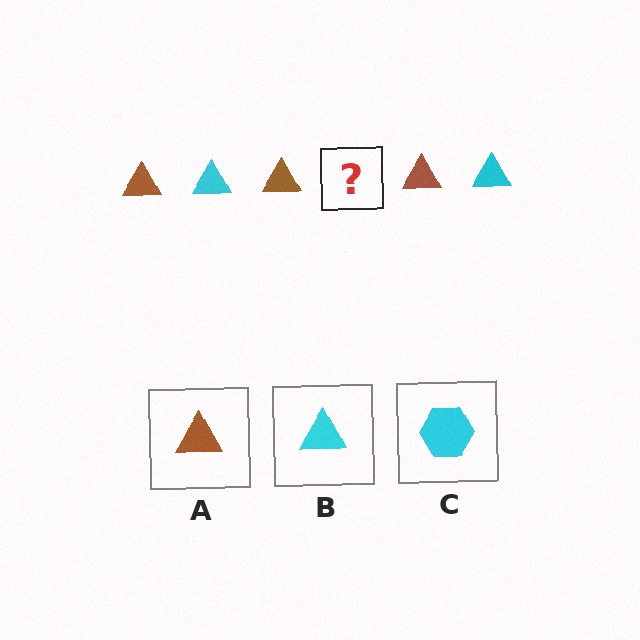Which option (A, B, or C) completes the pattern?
B.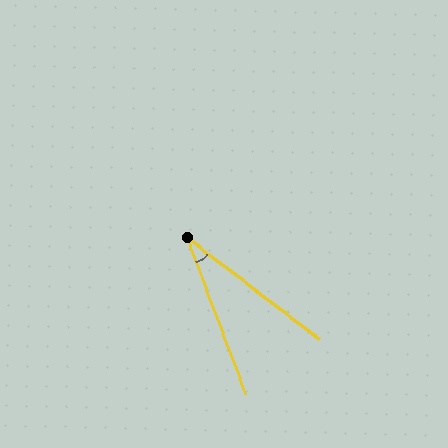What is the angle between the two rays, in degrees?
Approximately 32 degrees.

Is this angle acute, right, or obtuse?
It is acute.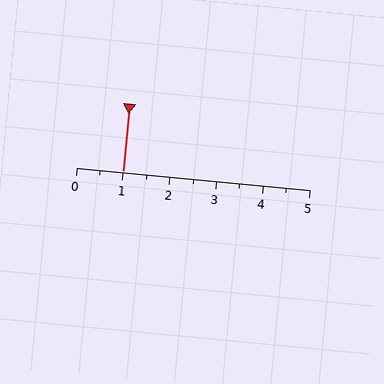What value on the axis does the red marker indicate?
The marker indicates approximately 1.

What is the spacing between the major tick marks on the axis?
The major ticks are spaced 1 apart.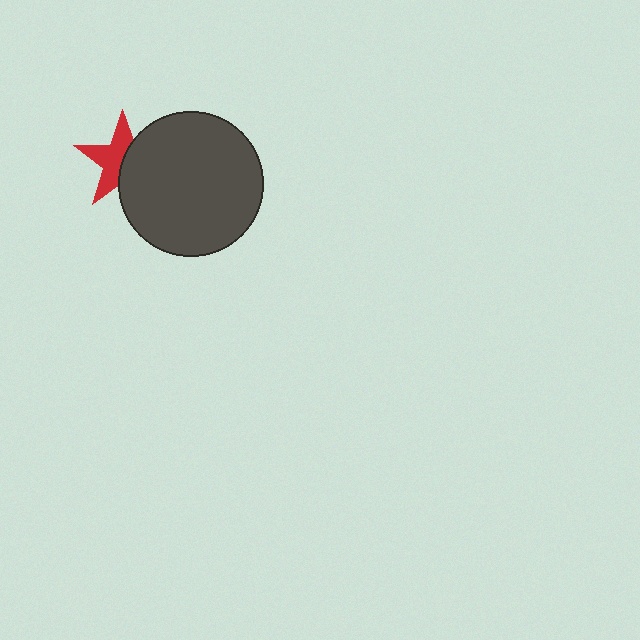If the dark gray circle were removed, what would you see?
You would see the complete red star.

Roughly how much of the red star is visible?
About half of it is visible (roughly 55%).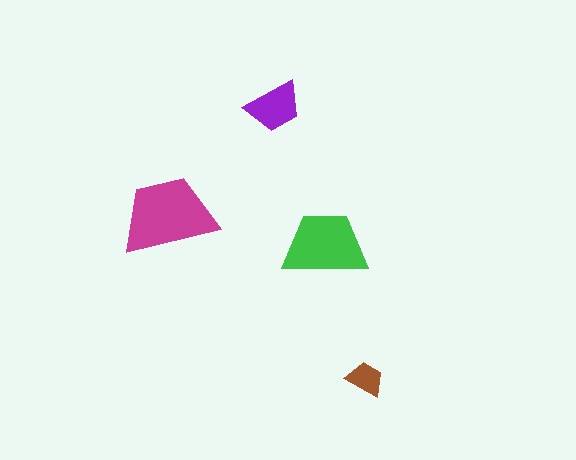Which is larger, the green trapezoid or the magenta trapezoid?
The magenta one.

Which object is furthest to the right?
The brown trapezoid is rightmost.